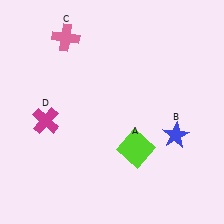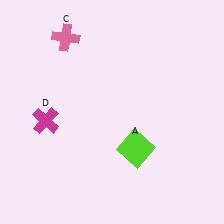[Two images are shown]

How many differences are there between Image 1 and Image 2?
There is 1 difference between the two images.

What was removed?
The blue star (B) was removed in Image 2.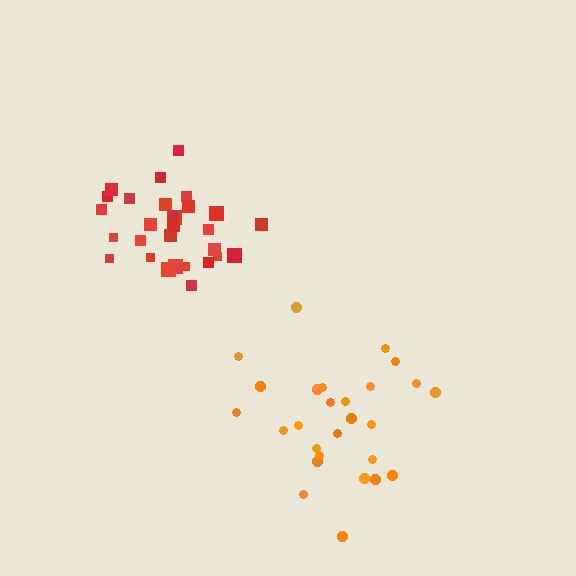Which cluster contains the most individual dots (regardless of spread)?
Red (30).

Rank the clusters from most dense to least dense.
red, orange.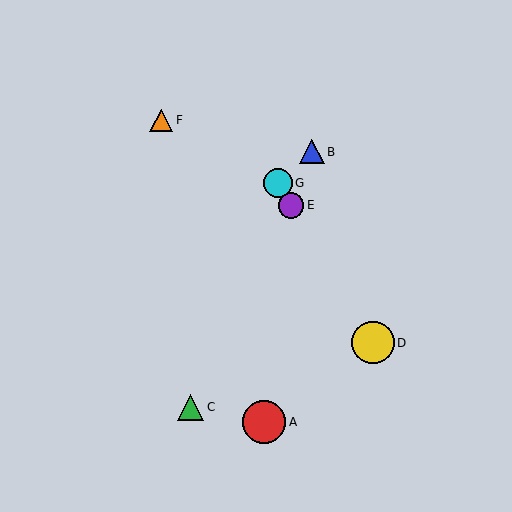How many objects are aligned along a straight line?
3 objects (D, E, G) are aligned along a straight line.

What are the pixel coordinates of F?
Object F is at (161, 121).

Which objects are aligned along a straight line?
Objects D, E, G are aligned along a straight line.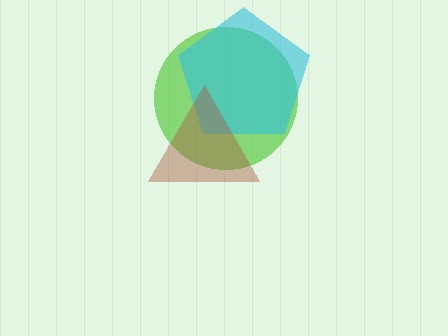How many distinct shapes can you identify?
There are 3 distinct shapes: a lime circle, a cyan pentagon, a brown triangle.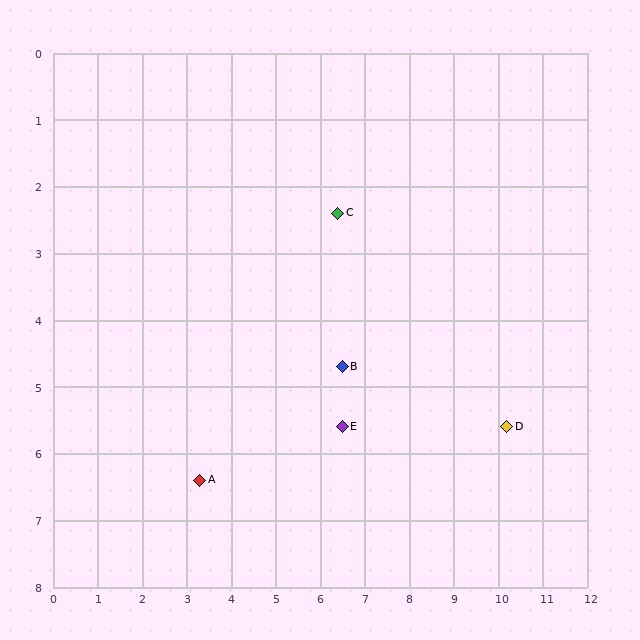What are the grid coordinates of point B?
Point B is at approximately (6.5, 4.7).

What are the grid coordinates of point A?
Point A is at approximately (3.3, 6.4).